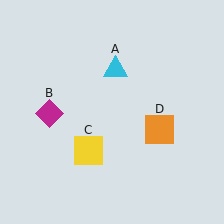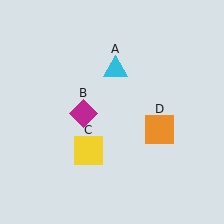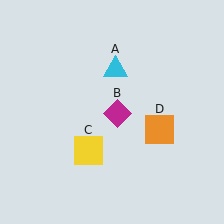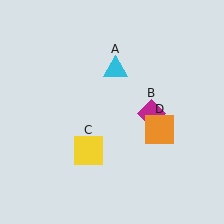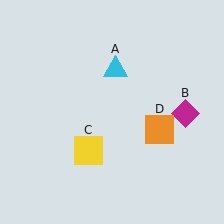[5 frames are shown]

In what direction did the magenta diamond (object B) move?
The magenta diamond (object B) moved right.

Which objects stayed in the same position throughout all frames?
Cyan triangle (object A) and yellow square (object C) and orange square (object D) remained stationary.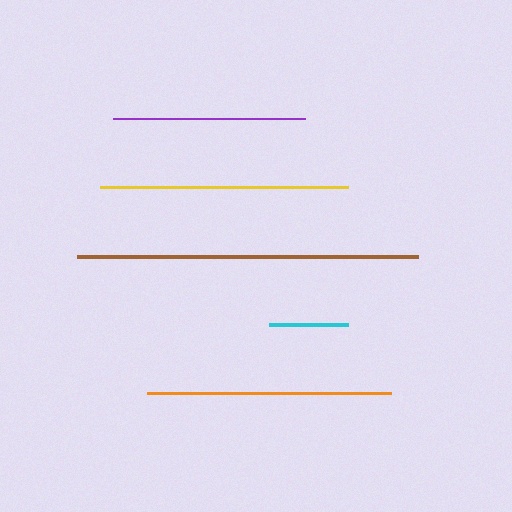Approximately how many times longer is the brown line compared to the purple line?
The brown line is approximately 1.8 times the length of the purple line.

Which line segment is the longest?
The brown line is the longest at approximately 341 pixels.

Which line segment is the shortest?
The cyan line is the shortest at approximately 79 pixels.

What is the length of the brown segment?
The brown segment is approximately 341 pixels long.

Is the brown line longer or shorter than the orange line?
The brown line is longer than the orange line.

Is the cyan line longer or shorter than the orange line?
The orange line is longer than the cyan line.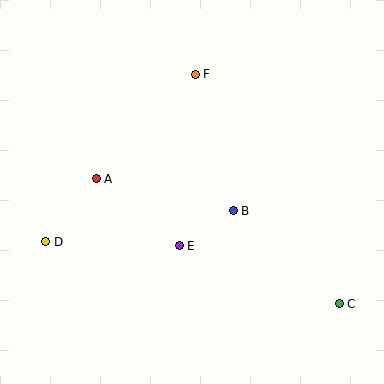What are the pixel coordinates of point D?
Point D is at (46, 242).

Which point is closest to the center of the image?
Point B at (233, 211) is closest to the center.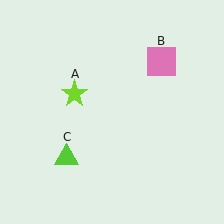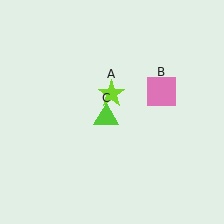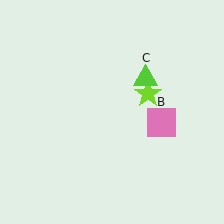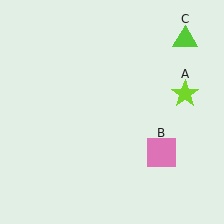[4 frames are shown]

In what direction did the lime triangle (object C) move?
The lime triangle (object C) moved up and to the right.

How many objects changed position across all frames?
3 objects changed position: lime star (object A), pink square (object B), lime triangle (object C).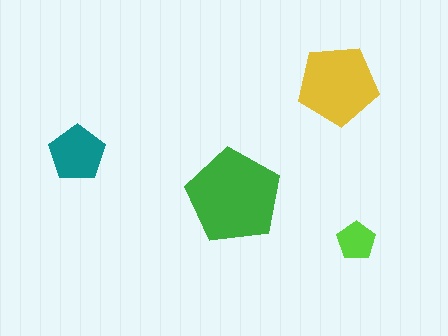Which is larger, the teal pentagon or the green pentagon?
The green one.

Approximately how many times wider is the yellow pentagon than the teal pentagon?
About 1.5 times wider.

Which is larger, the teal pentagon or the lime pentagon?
The teal one.